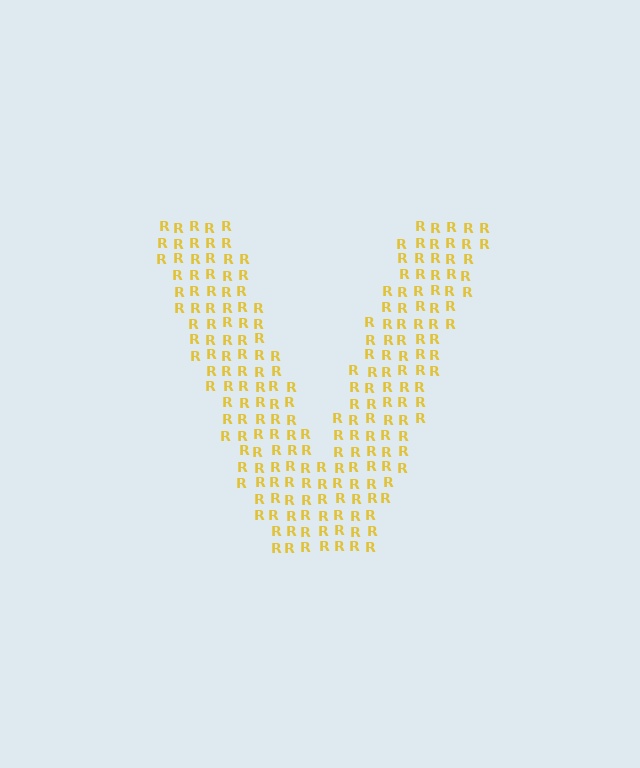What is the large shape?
The large shape is the letter V.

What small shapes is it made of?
It is made of small letter R's.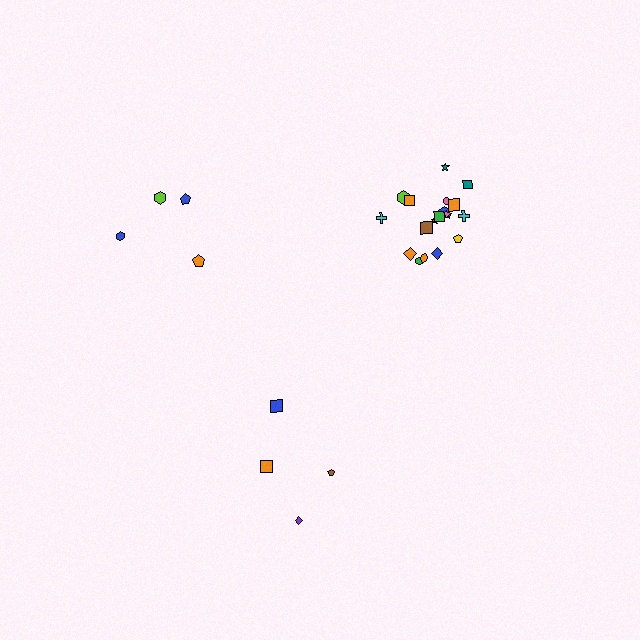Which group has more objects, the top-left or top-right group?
The top-right group.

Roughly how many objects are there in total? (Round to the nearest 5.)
Roughly 25 objects in total.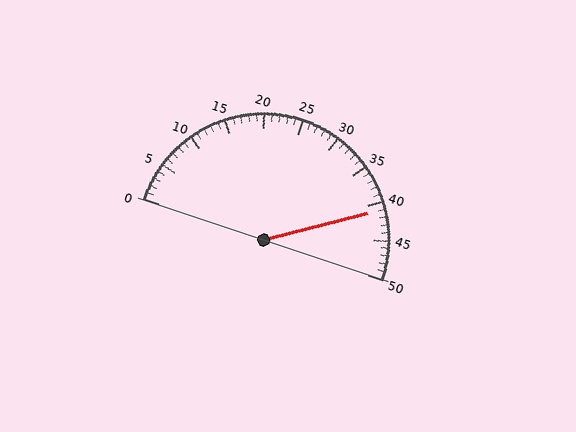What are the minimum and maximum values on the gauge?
The gauge ranges from 0 to 50.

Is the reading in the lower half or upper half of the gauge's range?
The reading is in the upper half of the range (0 to 50).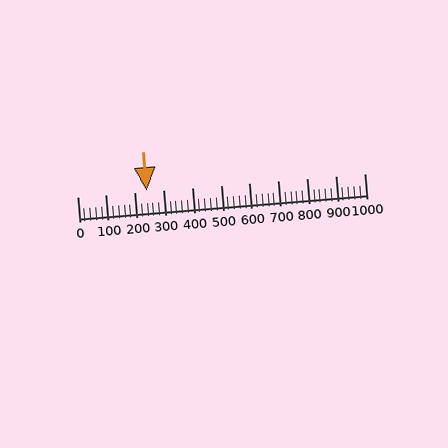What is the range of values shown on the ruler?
The ruler shows values from 0 to 1000.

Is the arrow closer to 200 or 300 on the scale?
The arrow is closer to 200.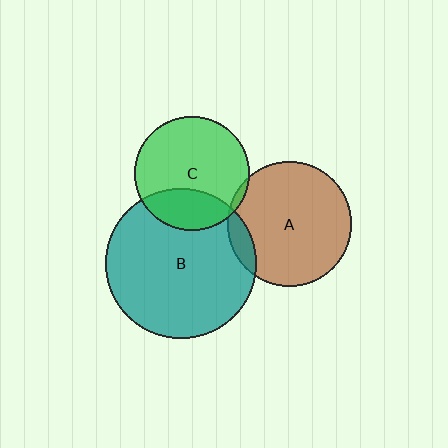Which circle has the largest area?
Circle B (teal).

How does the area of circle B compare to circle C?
Approximately 1.7 times.